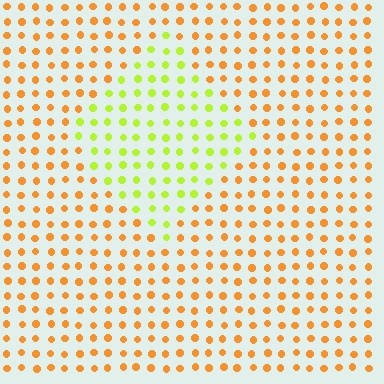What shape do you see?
I see a diamond.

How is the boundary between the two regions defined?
The boundary is defined purely by a slight shift in hue (about 50 degrees). Spacing, size, and orientation are identical on both sides.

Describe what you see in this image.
The image is filled with small orange elements in a uniform arrangement. A diamond-shaped region is visible where the elements are tinted to a slightly different hue, forming a subtle color boundary.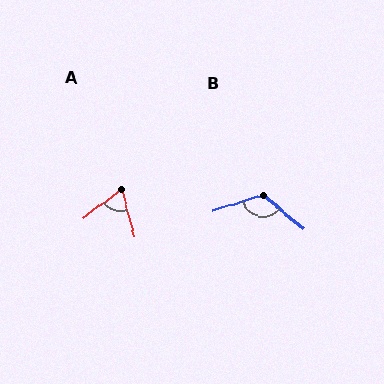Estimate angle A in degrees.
Approximately 69 degrees.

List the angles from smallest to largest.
A (69°), B (123°).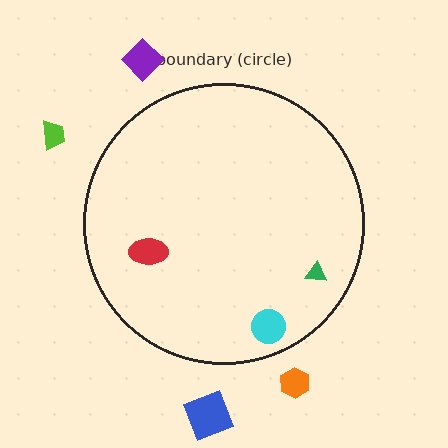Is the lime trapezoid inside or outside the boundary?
Outside.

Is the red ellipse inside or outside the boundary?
Inside.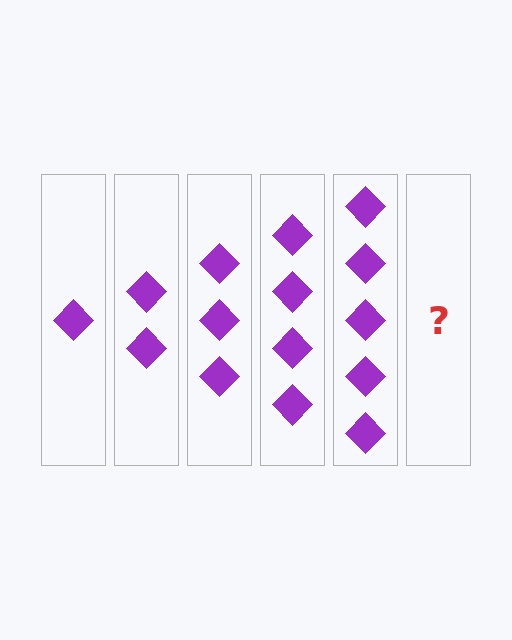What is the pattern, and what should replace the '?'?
The pattern is that each step adds one more diamond. The '?' should be 6 diamonds.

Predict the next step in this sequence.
The next step is 6 diamonds.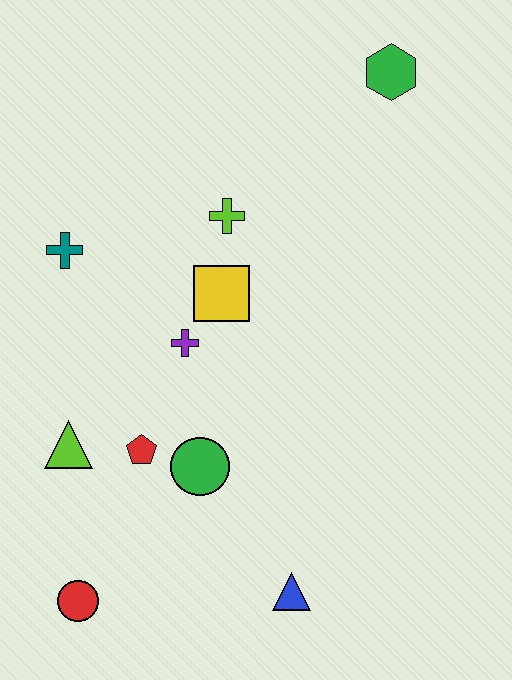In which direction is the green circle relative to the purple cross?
The green circle is below the purple cross.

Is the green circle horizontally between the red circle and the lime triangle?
No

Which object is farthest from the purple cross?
The green hexagon is farthest from the purple cross.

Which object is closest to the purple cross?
The yellow square is closest to the purple cross.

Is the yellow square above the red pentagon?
Yes